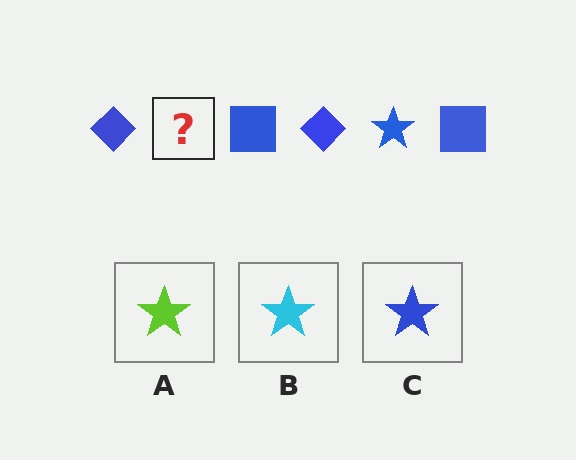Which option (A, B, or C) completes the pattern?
C.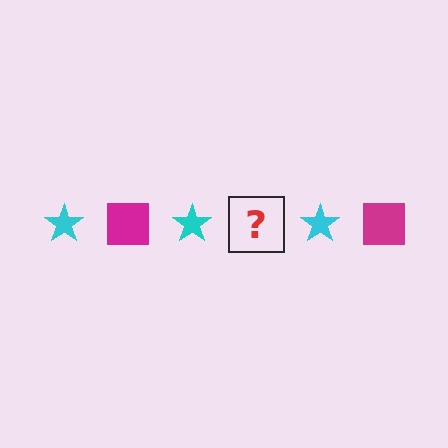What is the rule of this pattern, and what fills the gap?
The rule is that the pattern alternates between cyan star and magenta square. The gap should be filled with a magenta square.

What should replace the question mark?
The question mark should be replaced with a magenta square.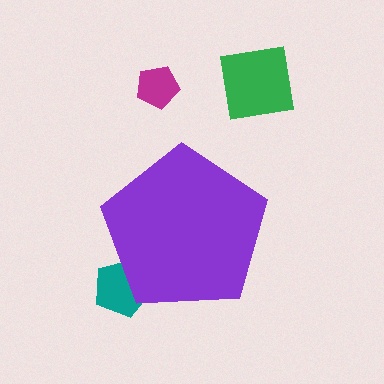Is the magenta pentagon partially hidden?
No, the magenta pentagon is fully visible.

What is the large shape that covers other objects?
A purple pentagon.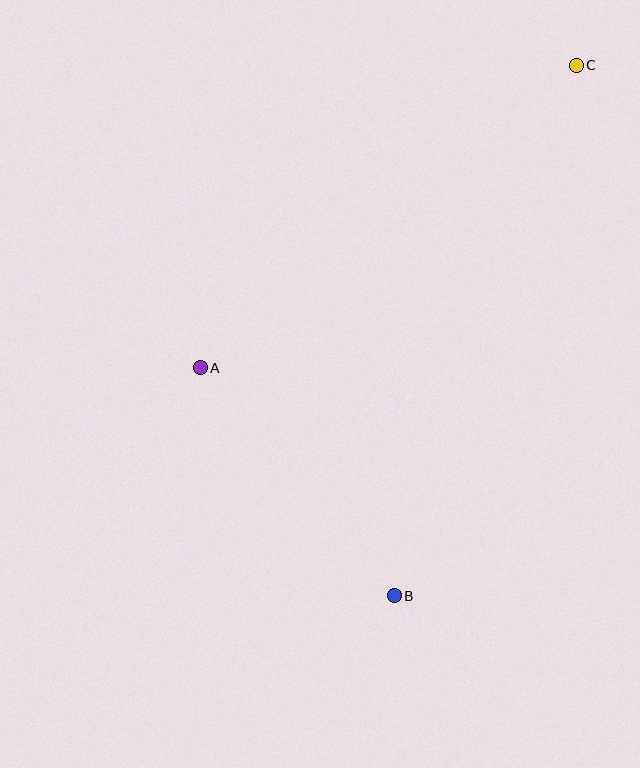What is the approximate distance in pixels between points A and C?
The distance between A and C is approximately 482 pixels.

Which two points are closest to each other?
Points A and B are closest to each other.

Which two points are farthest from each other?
Points B and C are farthest from each other.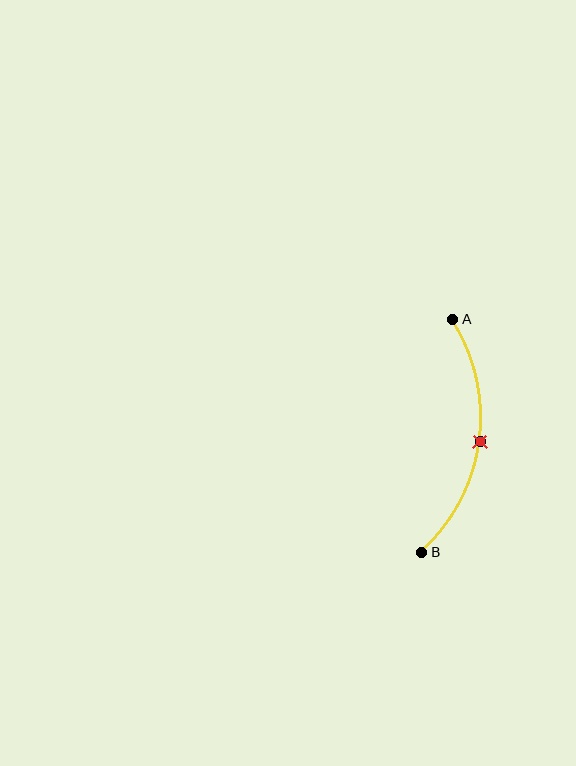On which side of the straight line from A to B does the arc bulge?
The arc bulges to the right of the straight line connecting A and B.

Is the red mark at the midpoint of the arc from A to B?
Yes. The red mark lies on the arc at equal arc-length from both A and B — it is the arc midpoint.